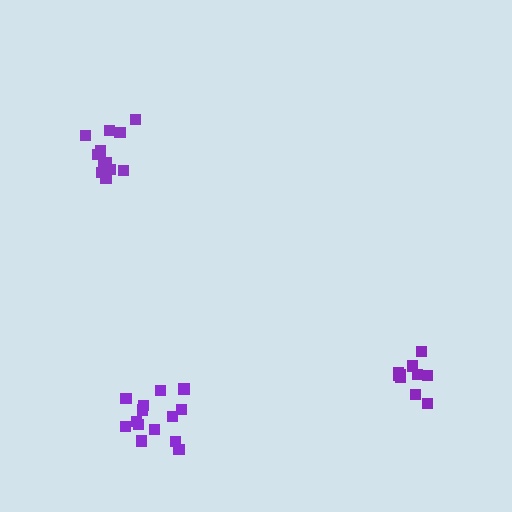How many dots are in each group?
Group 1: 13 dots, Group 2: 10 dots, Group 3: 14 dots (37 total).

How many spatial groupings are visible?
There are 3 spatial groupings.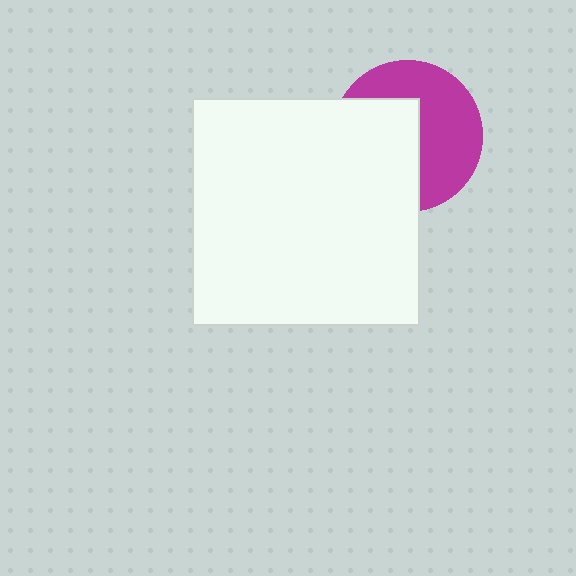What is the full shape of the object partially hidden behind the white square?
The partially hidden object is a magenta circle.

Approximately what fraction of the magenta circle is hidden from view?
Roughly 48% of the magenta circle is hidden behind the white square.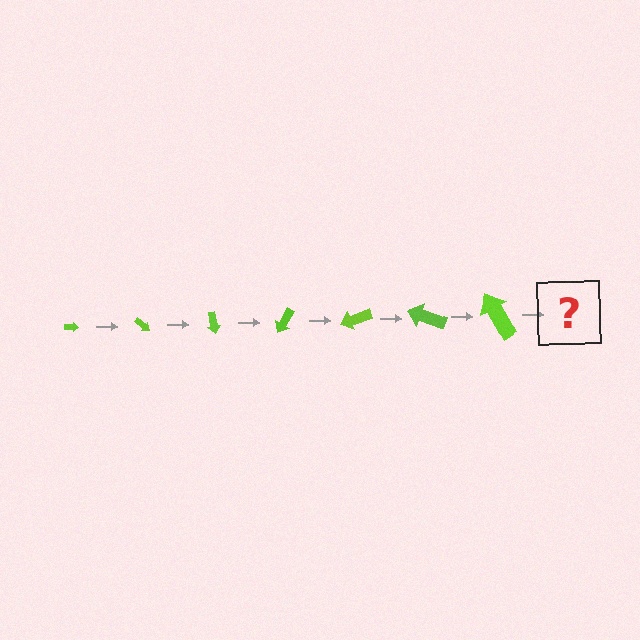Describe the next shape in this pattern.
It should be an arrow, larger than the previous one and rotated 280 degrees from the start.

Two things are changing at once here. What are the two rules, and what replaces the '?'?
The two rules are that the arrow grows larger each step and it rotates 40 degrees each step. The '?' should be an arrow, larger than the previous one and rotated 280 degrees from the start.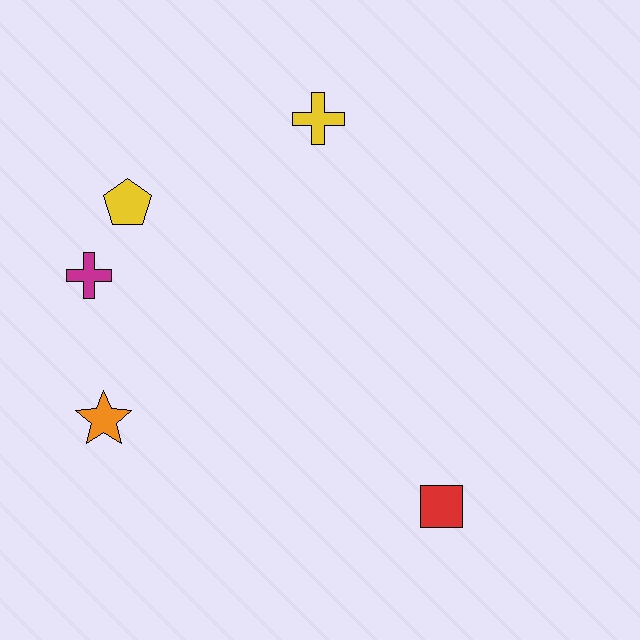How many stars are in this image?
There is 1 star.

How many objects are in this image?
There are 5 objects.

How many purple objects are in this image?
There are no purple objects.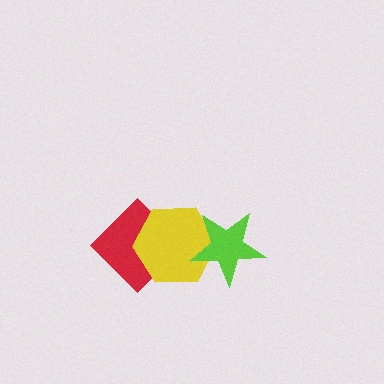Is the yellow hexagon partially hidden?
Yes, it is partially covered by another shape.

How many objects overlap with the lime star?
1 object overlaps with the lime star.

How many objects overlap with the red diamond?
1 object overlaps with the red diamond.